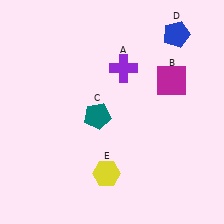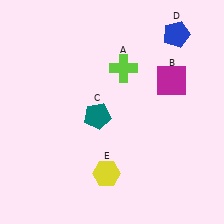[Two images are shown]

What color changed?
The cross (A) changed from purple in Image 1 to lime in Image 2.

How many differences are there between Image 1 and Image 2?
There is 1 difference between the two images.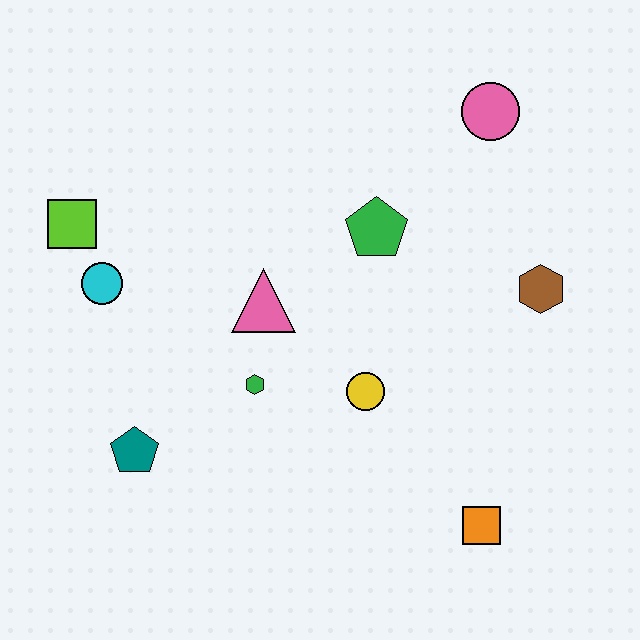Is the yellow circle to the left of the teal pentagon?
No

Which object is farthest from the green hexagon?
The pink circle is farthest from the green hexagon.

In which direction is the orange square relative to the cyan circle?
The orange square is to the right of the cyan circle.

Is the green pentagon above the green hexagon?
Yes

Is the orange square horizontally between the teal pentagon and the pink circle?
Yes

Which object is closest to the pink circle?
The green pentagon is closest to the pink circle.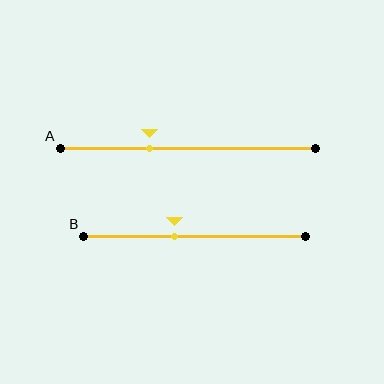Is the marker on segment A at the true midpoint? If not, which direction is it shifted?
No, the marker on segment A is shifted to the left by about 15% of the segment length.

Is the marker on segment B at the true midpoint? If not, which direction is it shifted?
No, the marker on segment B is shifted to the left by about 9% of the segment length.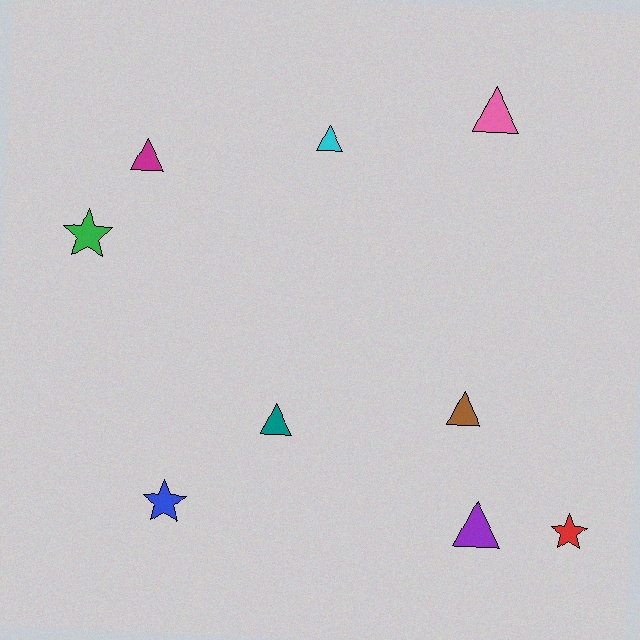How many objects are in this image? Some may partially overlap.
There are 9 objects.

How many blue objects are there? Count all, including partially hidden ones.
There is 1 blue object.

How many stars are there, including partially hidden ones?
There are 3 stars.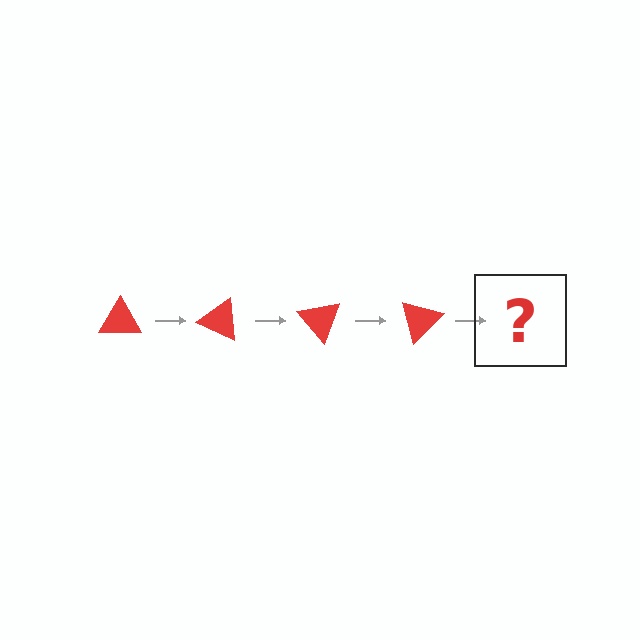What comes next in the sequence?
The next element should be a red triangle rotated 100 degrees.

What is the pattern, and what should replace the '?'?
The pattern is that the triangle rotates 25 degrees each step. The '?' should be a red triangle rotated 100 degrees.